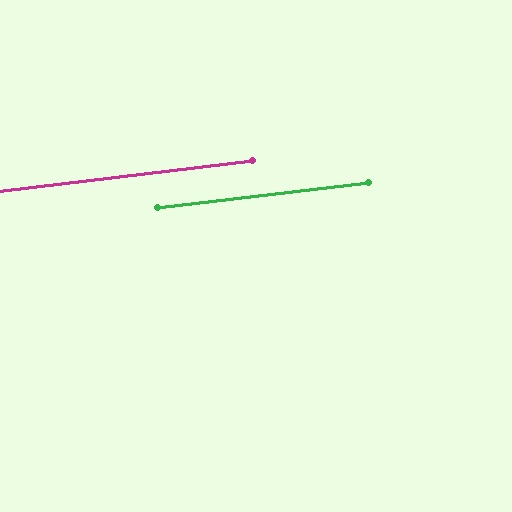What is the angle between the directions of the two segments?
Approximately 0 degrees.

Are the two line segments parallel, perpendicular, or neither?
Parallel — their directions differ by only 0.1°.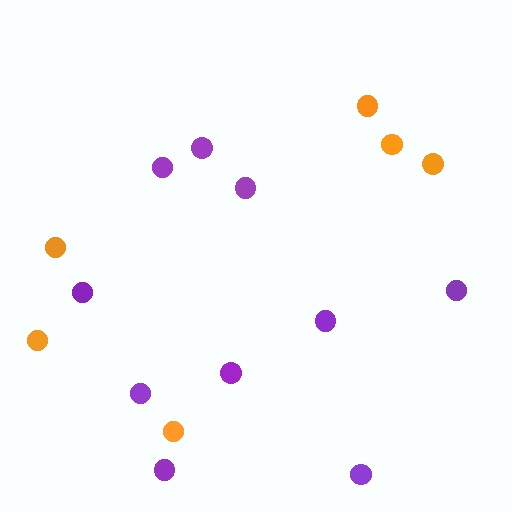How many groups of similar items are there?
There are 2 groups: one group of purple circles (10) and one group of orange circles (6).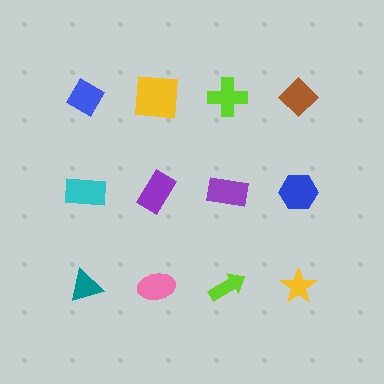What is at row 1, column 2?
A yellow square.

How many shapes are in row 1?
4 shapes.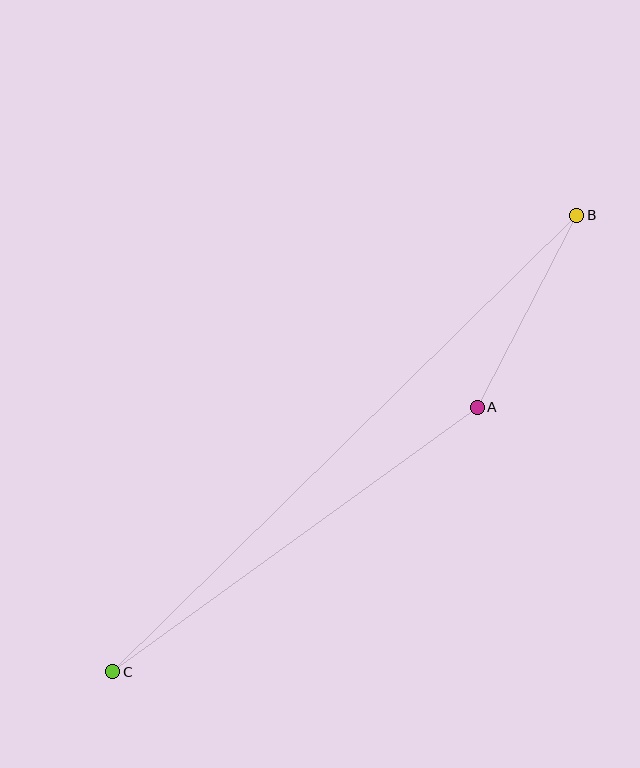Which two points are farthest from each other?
Points B and C are farthest from each other.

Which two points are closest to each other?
Points A and B are closest to each other.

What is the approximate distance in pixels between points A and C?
The distance between A and C is approximately 451 pixels.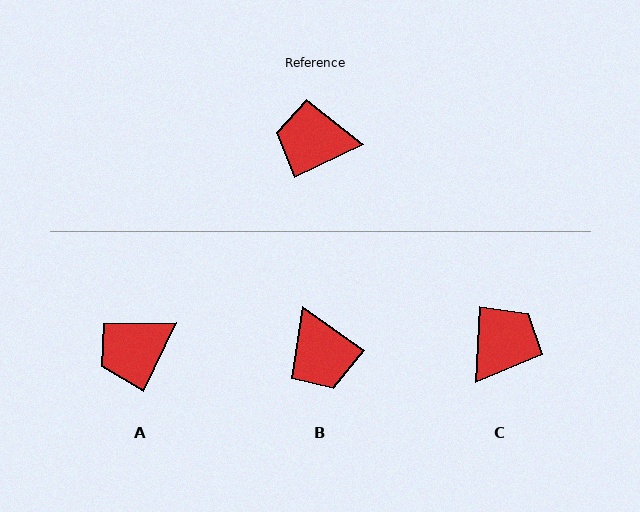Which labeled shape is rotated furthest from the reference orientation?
C, about 119 degrees away.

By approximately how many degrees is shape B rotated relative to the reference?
Approximately 119 degrees counter-clockwise.